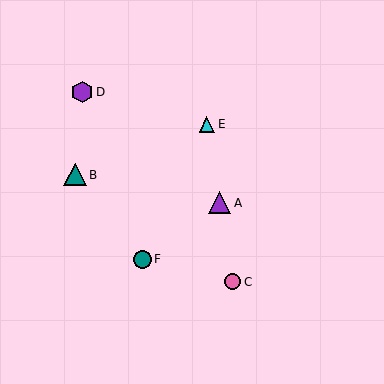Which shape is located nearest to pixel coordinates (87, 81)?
The purple hexagon (labeled D) at (82, 92) is nearest to that location.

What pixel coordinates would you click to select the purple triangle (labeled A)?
Click at (220, 203) to select the purple triangle A.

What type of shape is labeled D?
Shape D is a purple hexagon.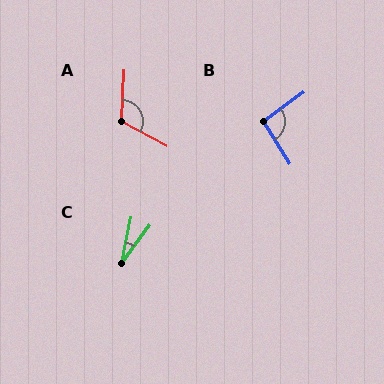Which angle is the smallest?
C, at approximately 25 degrees.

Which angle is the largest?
A, at approximately 116 degrees.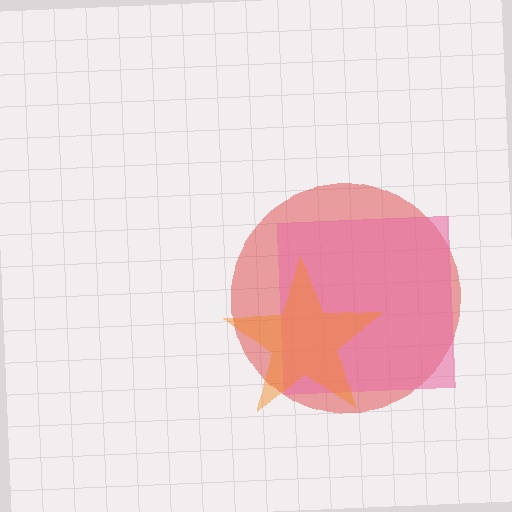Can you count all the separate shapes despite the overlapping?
Yes, there are 3 separate shapes.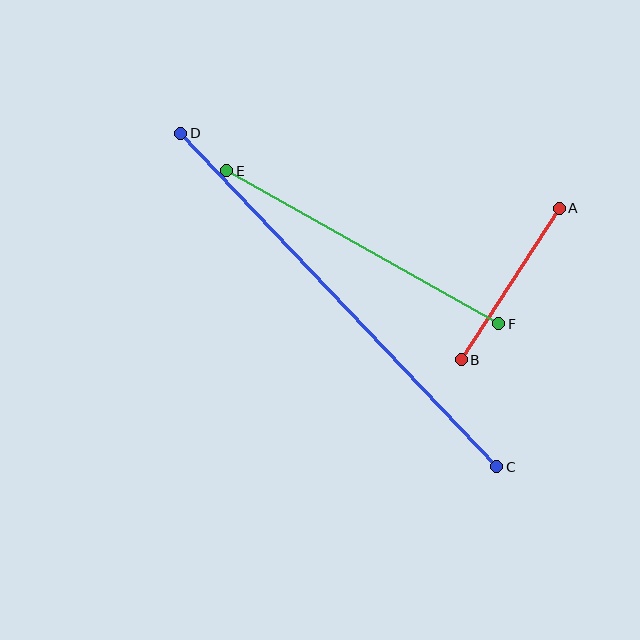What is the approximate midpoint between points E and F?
The midpoint is at approximately (363, 247) pixels.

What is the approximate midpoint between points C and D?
The midpoint is at approximately (339, 300) pixels.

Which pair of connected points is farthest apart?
Points C and D are farthest apart.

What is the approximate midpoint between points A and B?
The midpoint is at approximately (510, 284) pixels.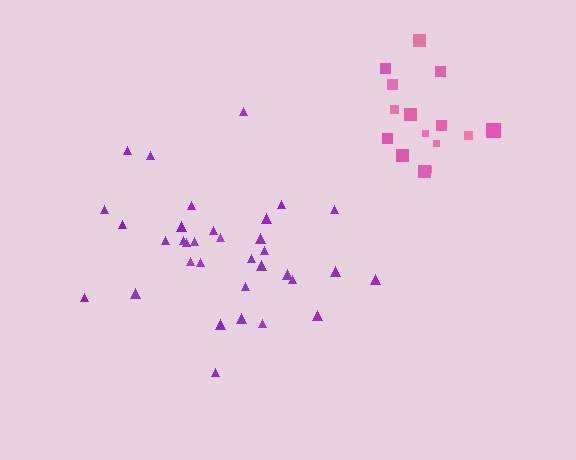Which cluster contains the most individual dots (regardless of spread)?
Purple (34).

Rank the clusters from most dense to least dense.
pink, purple.